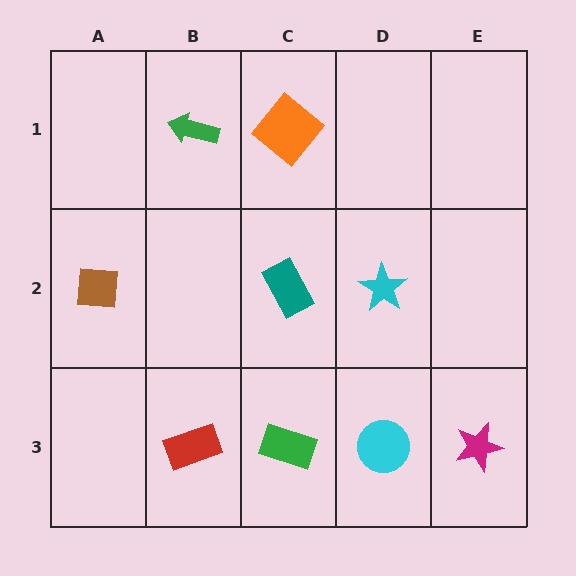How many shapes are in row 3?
4 shapes.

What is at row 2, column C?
A teal rectangle.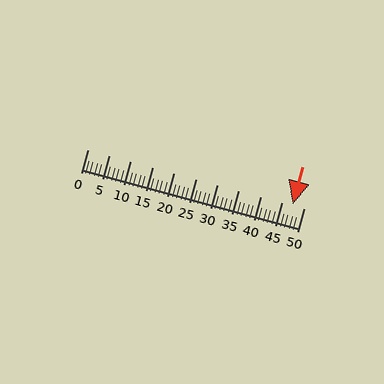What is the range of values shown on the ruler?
The ruler shows values from 0 to 50.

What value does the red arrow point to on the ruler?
The red arrow points to approximately 48.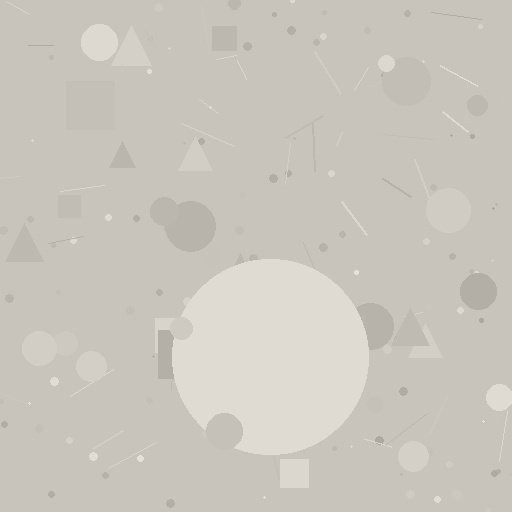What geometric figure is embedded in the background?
A circle is embedded in the background.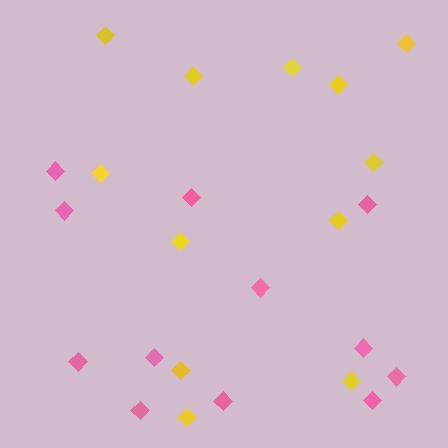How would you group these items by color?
There are 2 groups: one group of yellow diamonds (12) and one group of pink diamonds (12).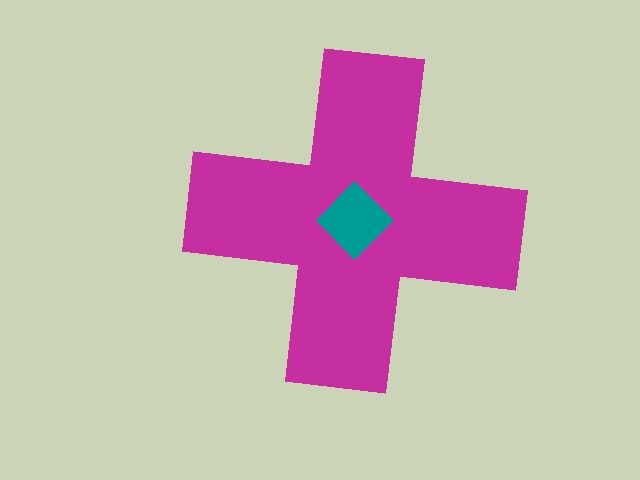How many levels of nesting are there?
2.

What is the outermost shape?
The magenta cross.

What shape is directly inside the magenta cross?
The teal diamond.